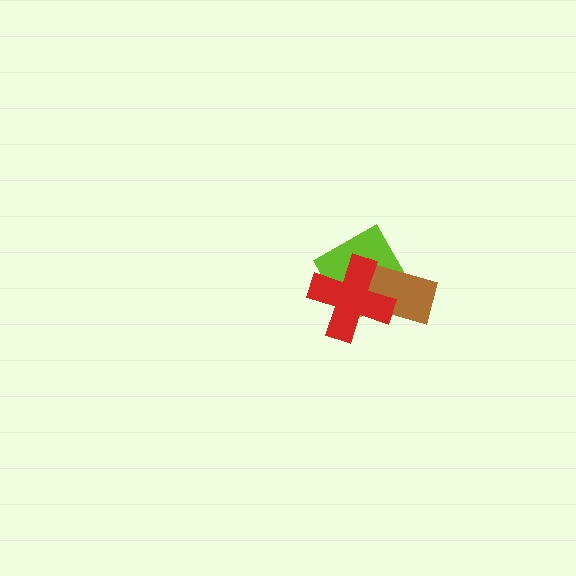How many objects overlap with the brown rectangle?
2 objects overlap with the brown rectangle.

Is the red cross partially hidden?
No, no other shape covers it.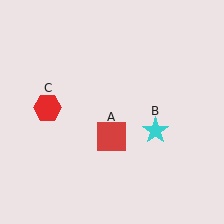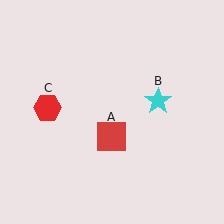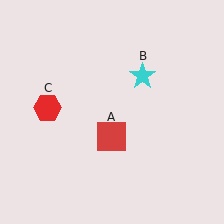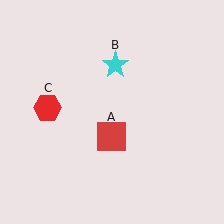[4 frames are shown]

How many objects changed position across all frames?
1 object changed position: cyan star (object B).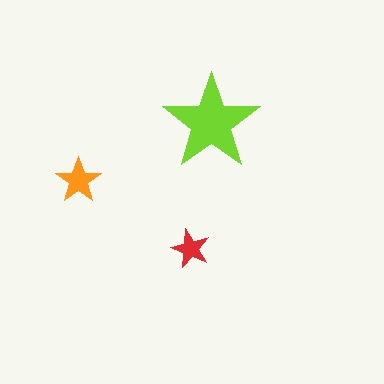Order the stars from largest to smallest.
the lime one, the orange one, the red one.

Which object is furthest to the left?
The orange star is leftmost.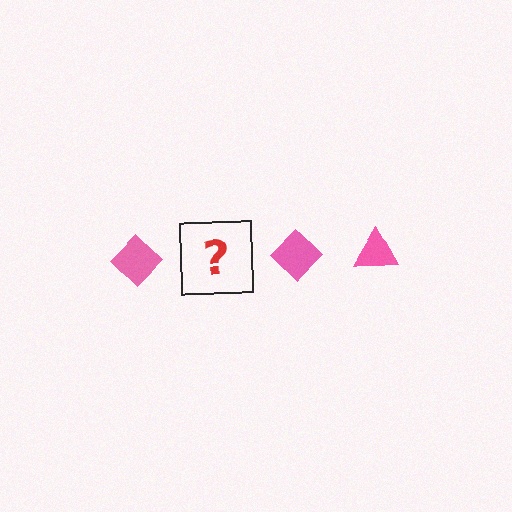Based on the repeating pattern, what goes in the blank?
The blank should be a pink triangle.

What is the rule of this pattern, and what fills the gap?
The rule is that the pattern cycles through diamond, triangle shapes in pink. The gap should be filled with a pink triangle.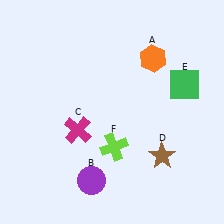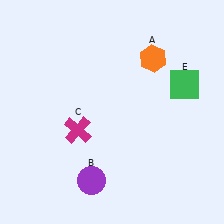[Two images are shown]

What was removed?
The brown star (D), the lime cross (F) were removed in Image 2.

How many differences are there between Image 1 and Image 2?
There are 2 differences between the two images.